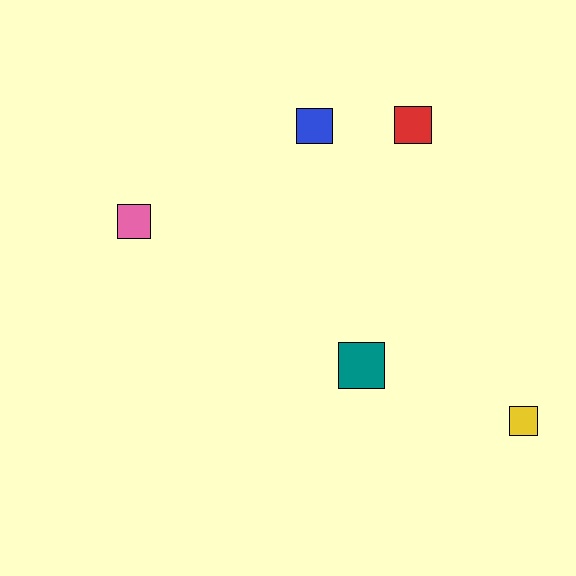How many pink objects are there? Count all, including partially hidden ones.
There is 1 pink object.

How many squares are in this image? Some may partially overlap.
There are 5 squares.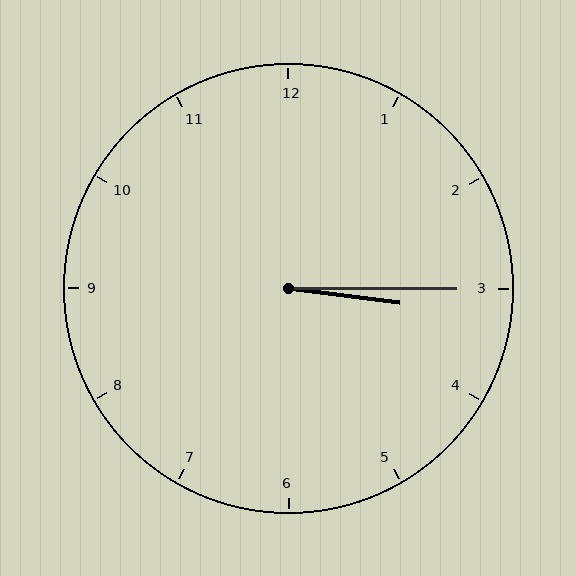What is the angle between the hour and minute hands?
Approximately 8 degrees.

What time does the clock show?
3:15.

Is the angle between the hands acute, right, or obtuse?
It is acute.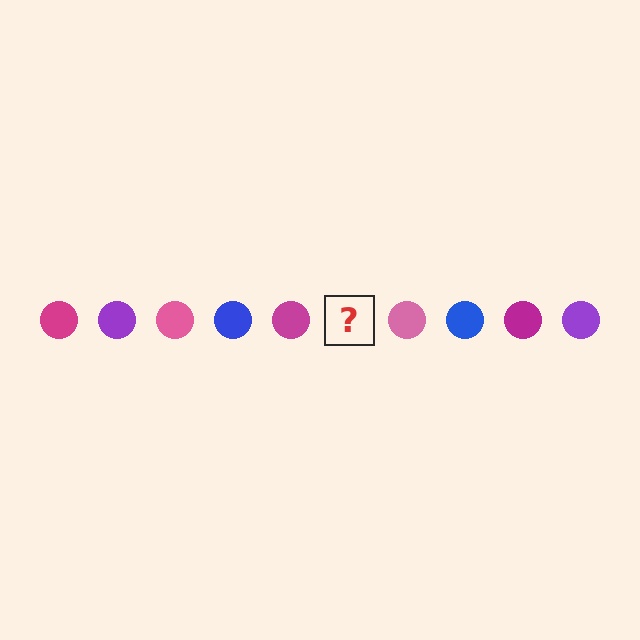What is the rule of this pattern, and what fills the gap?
The rule is that the pattern cycles through magenta, purple, pink, blue circles. The gap should be filled with a purple circle.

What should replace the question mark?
The question mark should be replaced with a purple circle.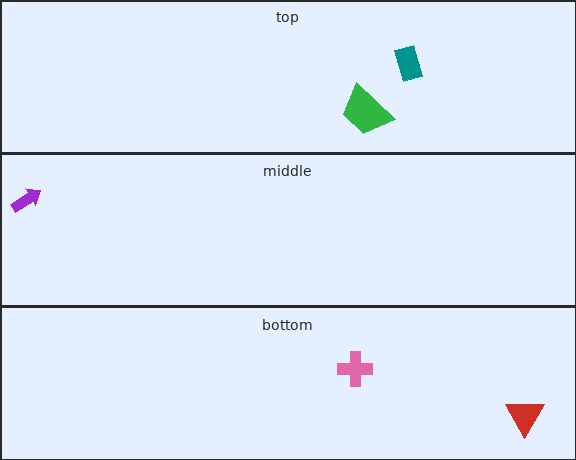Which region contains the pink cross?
The bottom region.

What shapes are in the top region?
The teal rectangle, the green trapezoid.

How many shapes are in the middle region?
1.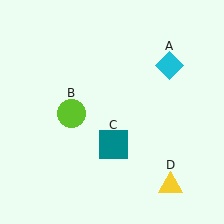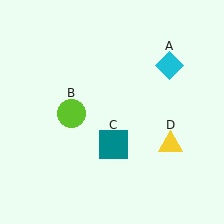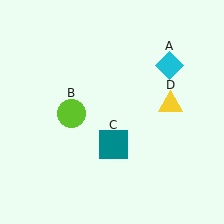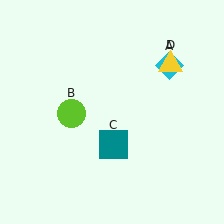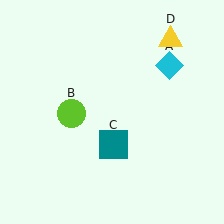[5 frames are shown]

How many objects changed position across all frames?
1 object changed position: yellow triangle (object D).